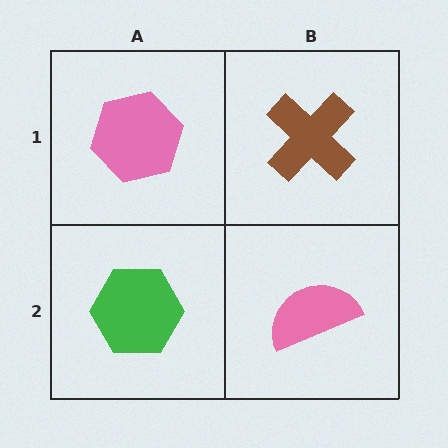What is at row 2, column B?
A pink semicircle.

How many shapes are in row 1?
2 shapes.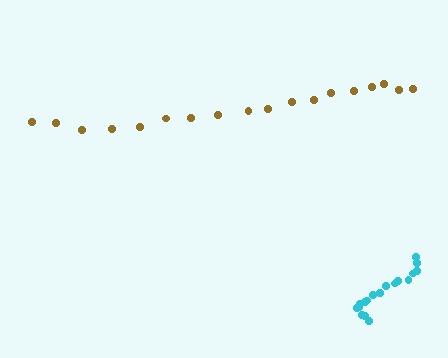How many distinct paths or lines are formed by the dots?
There are 2 distinct paths.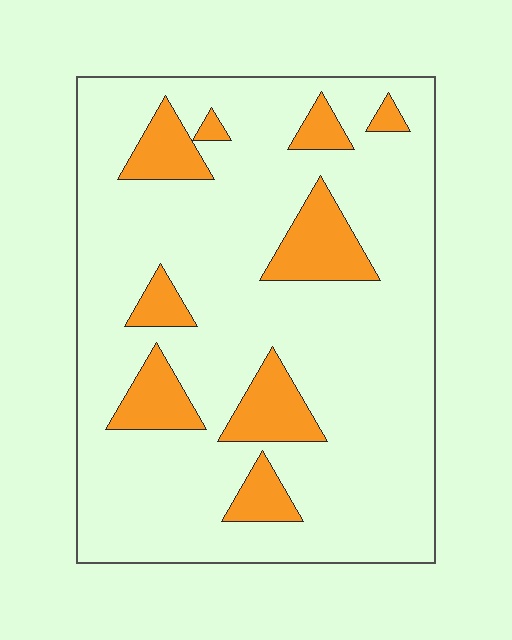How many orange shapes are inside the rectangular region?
9.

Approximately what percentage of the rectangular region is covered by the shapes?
Approximately 15%.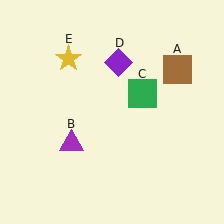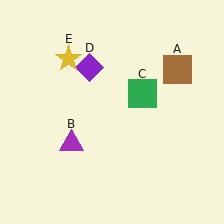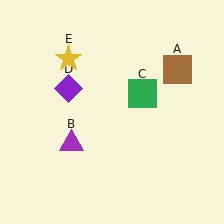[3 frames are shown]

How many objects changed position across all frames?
1 object changed position: purple diamond (object D).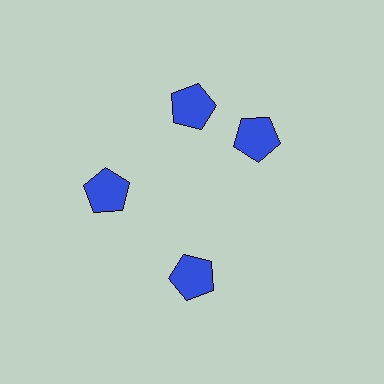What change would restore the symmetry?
The symmetry would be restored by rotating it back into even spacing with its neighbors so that all 4 pentagons sit at equal angles and equal distance from the center.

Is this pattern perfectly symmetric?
No. The 4 blue pentagons are arranged in a ring, but one element near the 3 o'clock position is rotated out of alignment along the ring, breaking the 4-fold rotational symmetry.